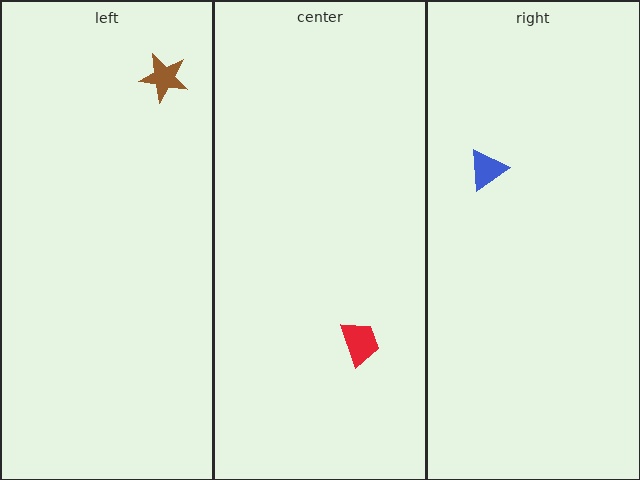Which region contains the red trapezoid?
The center region.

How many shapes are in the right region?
1.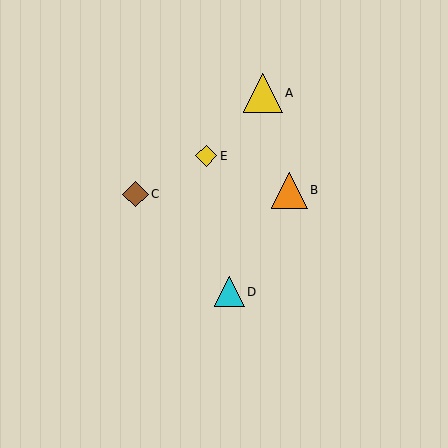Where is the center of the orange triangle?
The center of the orange triangle is at (289, 190).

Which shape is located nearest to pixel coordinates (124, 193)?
The brown diamond (labeled C) at (136, 194) is nearest to that location.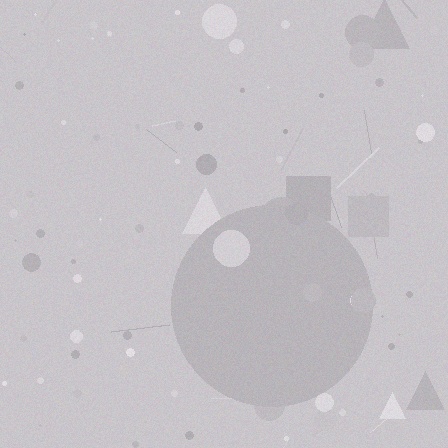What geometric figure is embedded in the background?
A circle is embedded in the background.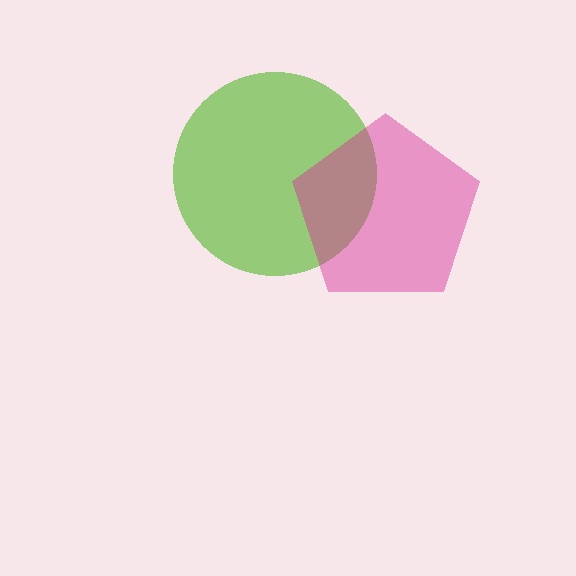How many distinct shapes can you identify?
There are 2 distinct shapes: a lime circle, a magenta pentagon.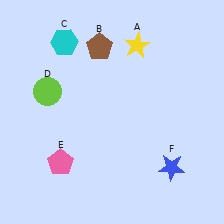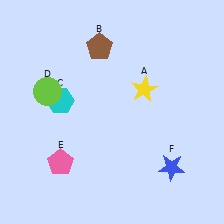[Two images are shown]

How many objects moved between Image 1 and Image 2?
2 objects moved between the two images.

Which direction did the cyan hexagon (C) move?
The cyan hexagon (C) moved down.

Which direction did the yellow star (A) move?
The yellow star (A) moved down.